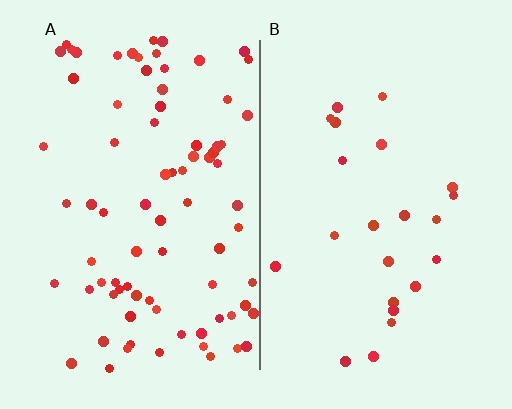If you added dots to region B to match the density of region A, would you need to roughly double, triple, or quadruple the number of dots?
Approximately triple.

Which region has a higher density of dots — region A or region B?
A (the left).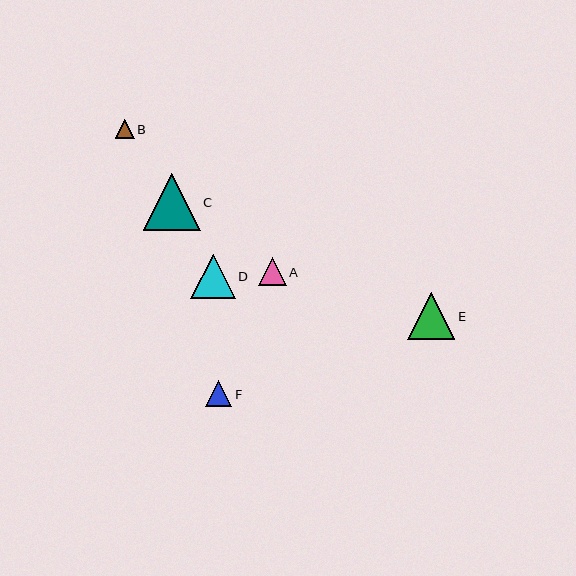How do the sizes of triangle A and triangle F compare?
Triangle A and triangle F are approximately the same size.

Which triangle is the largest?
Triangle C is the largest with a size of approximately 56 pixels.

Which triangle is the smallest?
Triangle B is the smallest with a size of approximately 19 pixels.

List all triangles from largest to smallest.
From largest to smallest: C, E, D, A, F, B.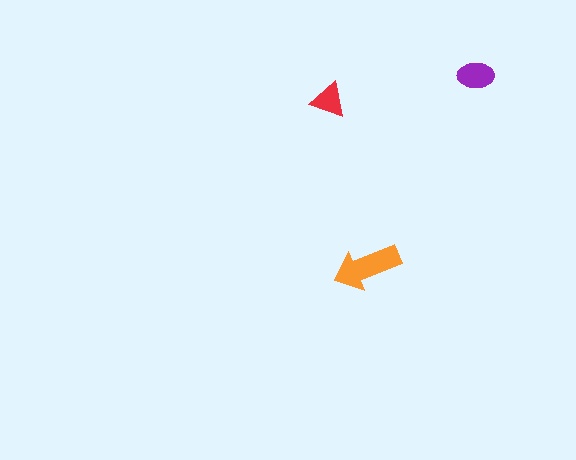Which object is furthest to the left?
The red triangle is leftmost.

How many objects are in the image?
There are 3 objects in the image.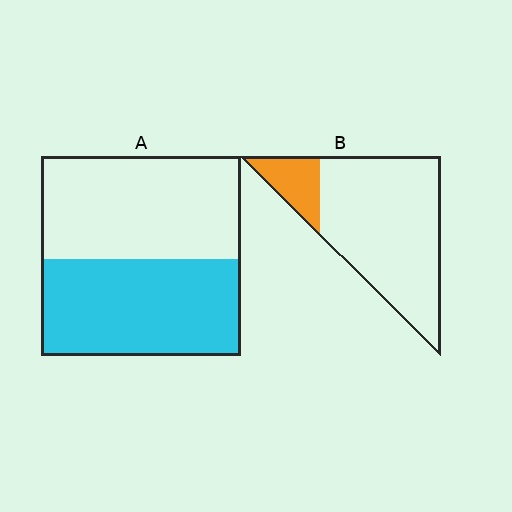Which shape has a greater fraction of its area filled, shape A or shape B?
Shape A.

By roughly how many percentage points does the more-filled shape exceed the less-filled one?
By roughly 30 percentage points (A over B).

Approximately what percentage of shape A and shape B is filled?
A is approximately 50% and B is approximately 15%.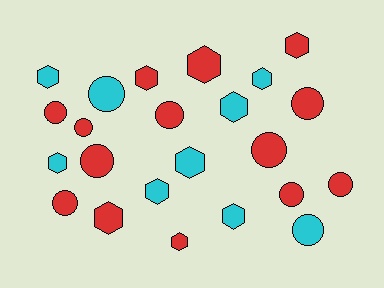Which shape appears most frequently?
Hexagon, with 12 objects.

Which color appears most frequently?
Red, with 14 objects.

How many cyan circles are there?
There are 2 cyan circles.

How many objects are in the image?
There are 23 objects.